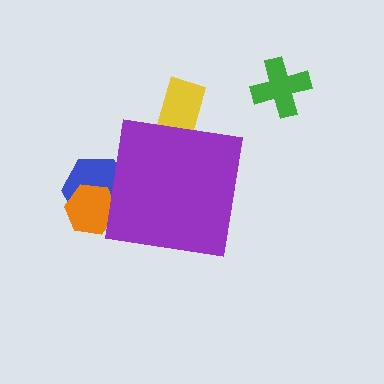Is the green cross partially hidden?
No, the green cross is fully visible.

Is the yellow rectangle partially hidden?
Yes, the yellow rectangle is partially hidden behind the purple square.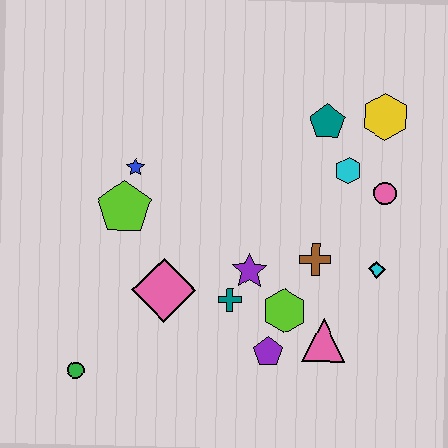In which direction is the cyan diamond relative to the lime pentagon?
The cyan diamond is to the right of the lime pentagon.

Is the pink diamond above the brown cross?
No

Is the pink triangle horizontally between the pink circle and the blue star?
Yes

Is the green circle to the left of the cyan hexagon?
Yes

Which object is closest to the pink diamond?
The teal cross is closest to the pink diamond.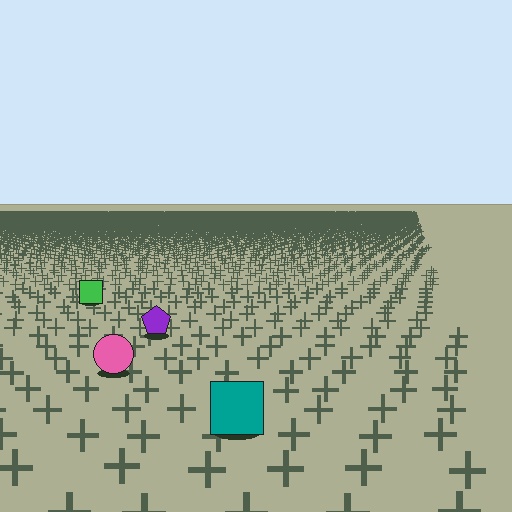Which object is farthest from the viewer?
The green square is farthest from the viewer. It appears smaller and the ground texture around it is denser.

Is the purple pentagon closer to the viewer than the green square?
Yes. The purple pentagon is closer — you can tell from the texture gradient: the ground texture is coarser near it.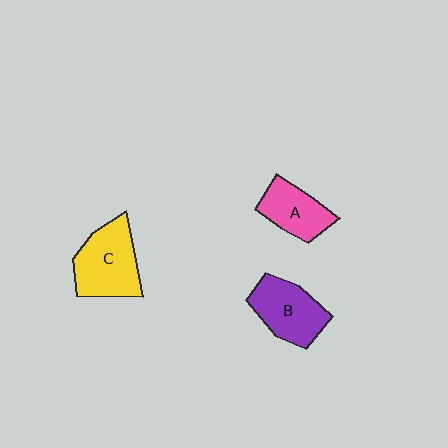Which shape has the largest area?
Shape C (yellow).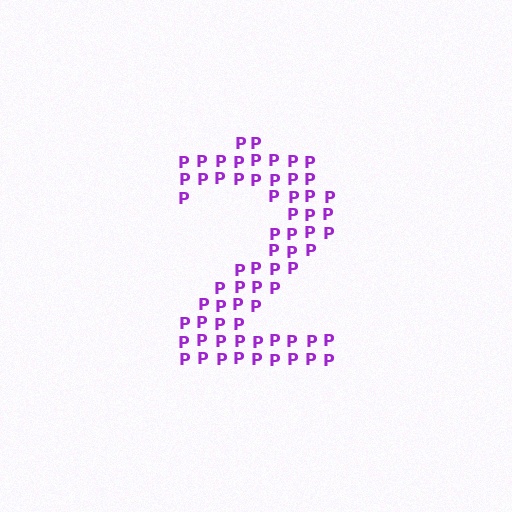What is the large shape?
The large shape is the digit 2.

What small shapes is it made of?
It is made of small letter P's.